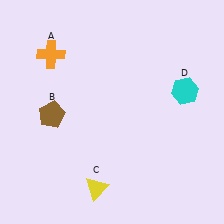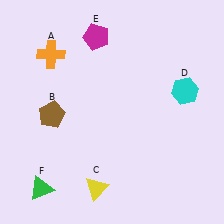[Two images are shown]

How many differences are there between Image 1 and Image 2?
There are 2 differences between the two images.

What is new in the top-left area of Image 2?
A magenta pentagon (E) was added in the top-left area of Image 2.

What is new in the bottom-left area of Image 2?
A green triangle (F) was added in the bottom-left area of Image 2.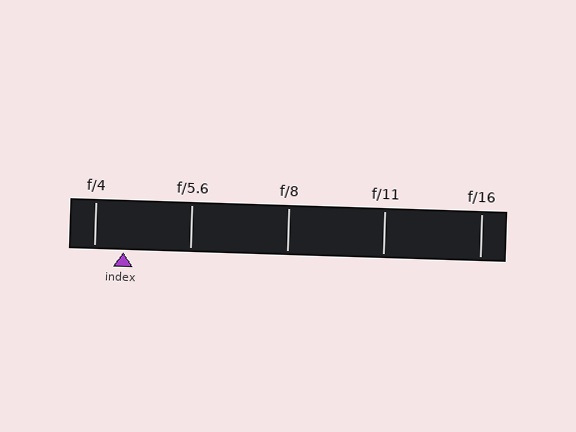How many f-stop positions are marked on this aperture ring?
There are 5 f-stop positions marked.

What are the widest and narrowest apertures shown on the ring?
The widest aperture shown is f/4 and the narrowest is f/16.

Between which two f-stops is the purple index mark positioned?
The index mark is between f/4 and f/5.6.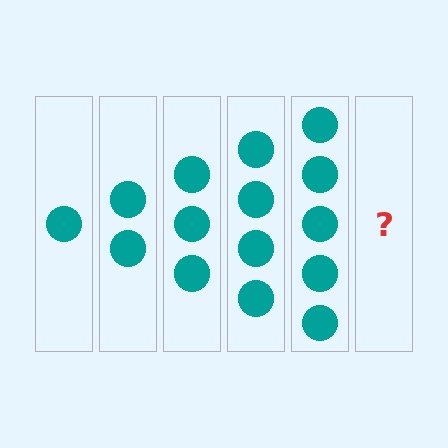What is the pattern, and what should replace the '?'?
The pattern is that each step adds one more circle. The '?' should be 6 circles.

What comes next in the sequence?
The next element should be 6 circles.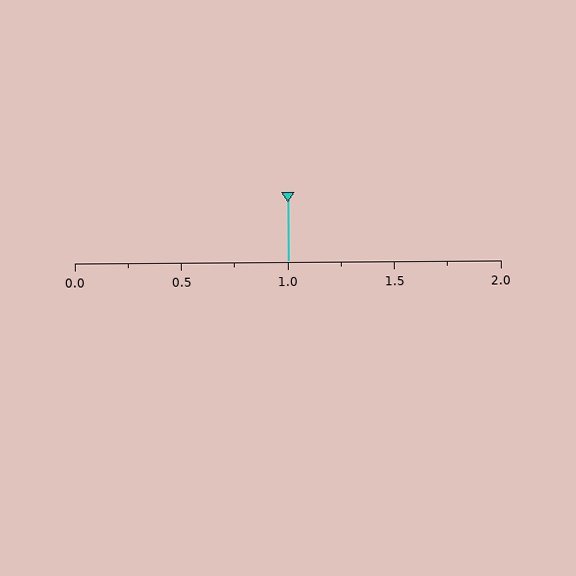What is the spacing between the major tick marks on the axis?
The major ticks are spaced 0.5 apart.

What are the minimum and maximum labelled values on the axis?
The axis runs from 0.0 to 2.0.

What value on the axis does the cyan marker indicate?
The marker indicates approximately 1.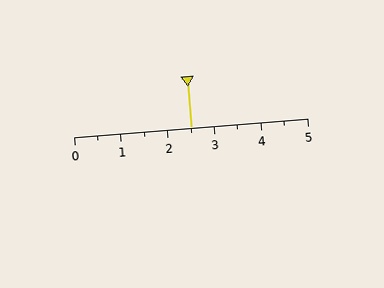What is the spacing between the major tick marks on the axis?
The major ticks are spaced 1 apart.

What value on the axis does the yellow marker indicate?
The marker indicates approximately 2.5.